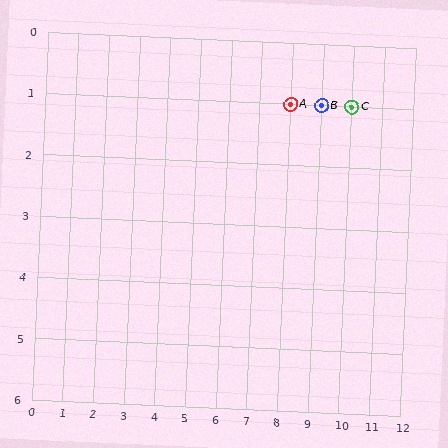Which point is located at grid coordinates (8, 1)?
Point A is at (8, 1).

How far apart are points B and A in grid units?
Points B and A are 1 column apart.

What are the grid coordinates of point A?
Point A is at grid coordinates (8, 1).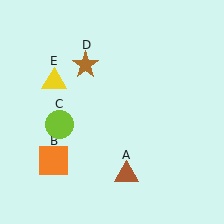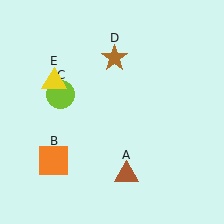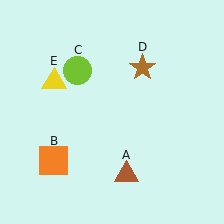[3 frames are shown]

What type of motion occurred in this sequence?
The lime circle (object C), brown star (object D) rotated clockwise around the center of the scene.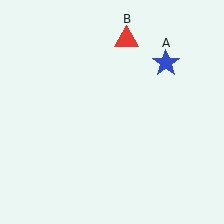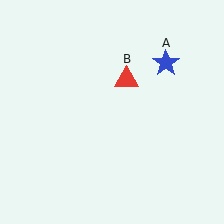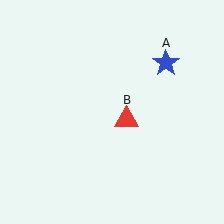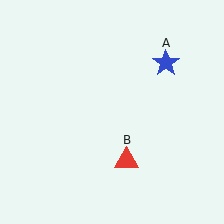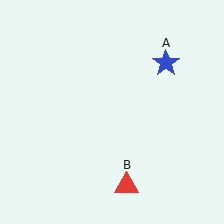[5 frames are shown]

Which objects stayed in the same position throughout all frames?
Blue star (object A) remained stationary.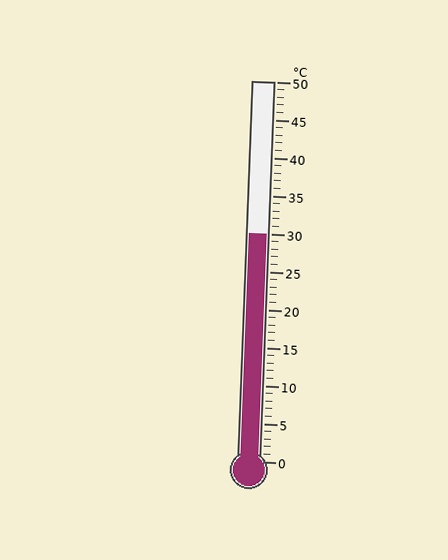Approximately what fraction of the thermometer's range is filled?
The thermometer is filled to approximately 60% of its range.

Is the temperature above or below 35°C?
The temperature is below 35°C.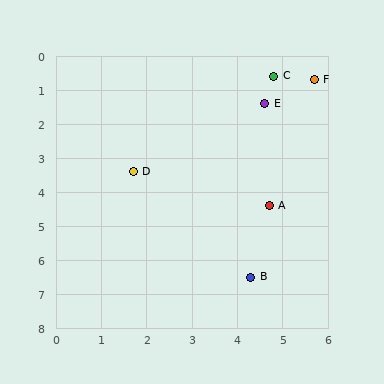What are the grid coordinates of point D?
Point D is at approximately (1.7, 3.4).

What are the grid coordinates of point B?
Point B is at approximately (4.3, 6.5).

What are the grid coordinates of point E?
Point E is at approximately (4.6, 1.4).